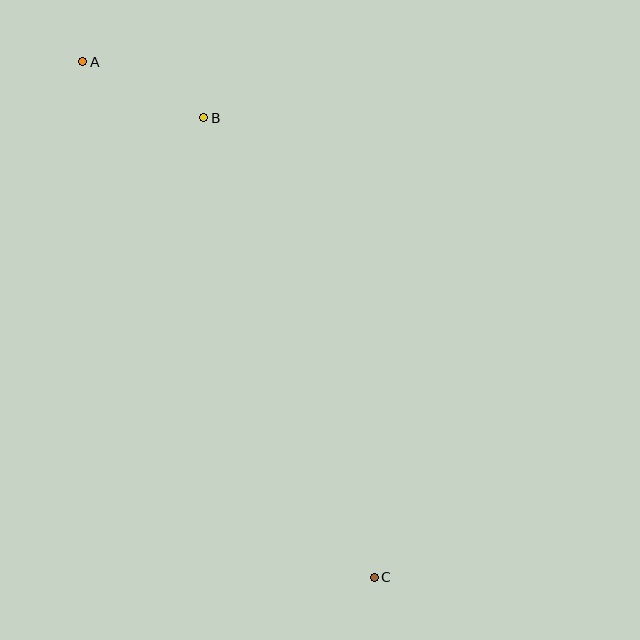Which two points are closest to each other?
Points A and B are closest to each other.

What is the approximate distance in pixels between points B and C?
The distance between B and C is approximately 490 pixels.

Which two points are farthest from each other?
Points A and C are farthest from each other.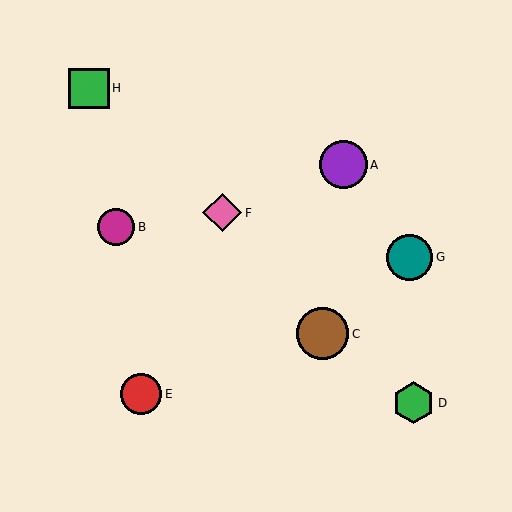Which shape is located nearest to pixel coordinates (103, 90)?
The green square (labeled H) at (89, 88) is nearest to that location.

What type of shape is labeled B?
Shape B is a magenta circle.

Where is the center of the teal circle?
The center of the teal circle is at (410, 257).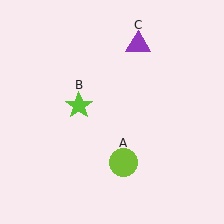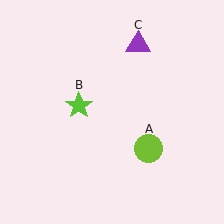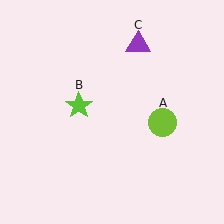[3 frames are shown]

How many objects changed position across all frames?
1 object changed position: lime circle (object A).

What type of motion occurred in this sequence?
The lime circle (object A) rotated counterclockwise around the center of the scene.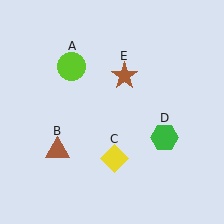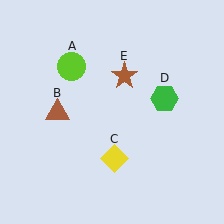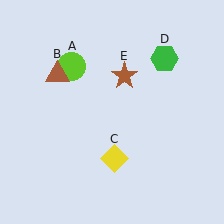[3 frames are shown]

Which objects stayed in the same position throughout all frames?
Lime circle (object A) and yellow diamond (object C) and brown star (object E) remained stationary.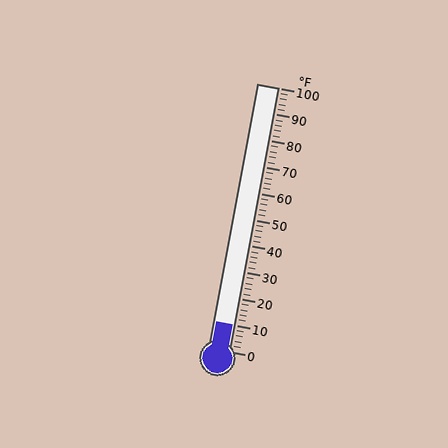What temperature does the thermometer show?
The thermometer shows approximately 10°F.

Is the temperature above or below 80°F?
The temperature is below 80°F.